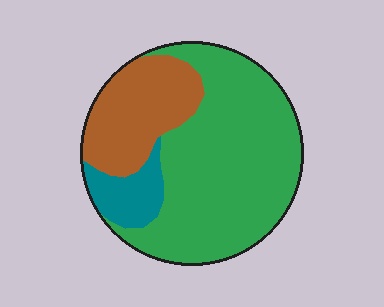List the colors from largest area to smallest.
From largest to smallest: green, brown, teal.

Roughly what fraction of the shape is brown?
Brown takes up less than a quarter of the shape.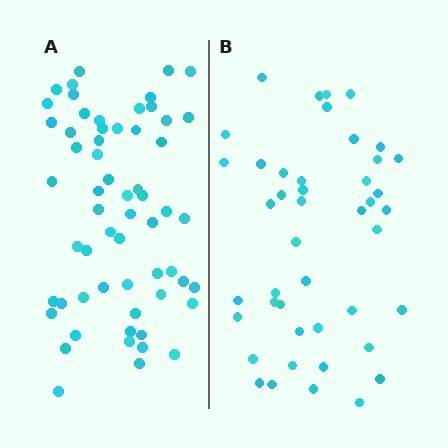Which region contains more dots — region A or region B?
Region A (the left region) has more dots.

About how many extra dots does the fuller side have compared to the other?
Region A has approximately 15 more dots than region B.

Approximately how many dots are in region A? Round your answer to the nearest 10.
About 60 dots.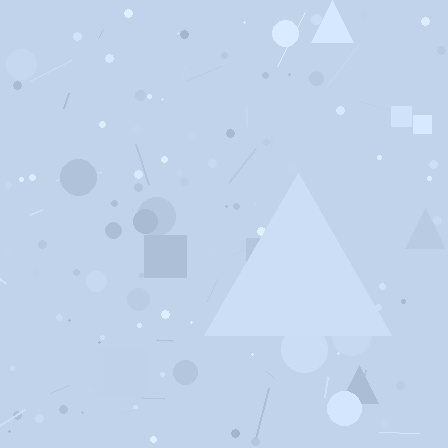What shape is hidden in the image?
A triangle is hidden in the image.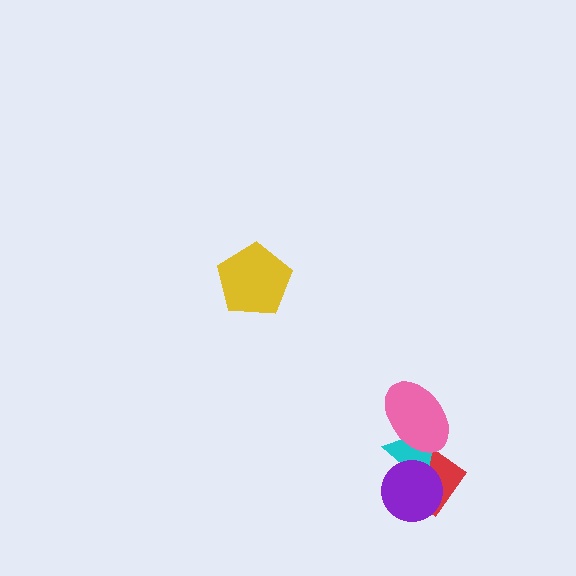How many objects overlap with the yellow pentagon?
0 objects overlap with the yellow pentagon.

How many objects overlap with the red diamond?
3 objects overlap with the red diamond.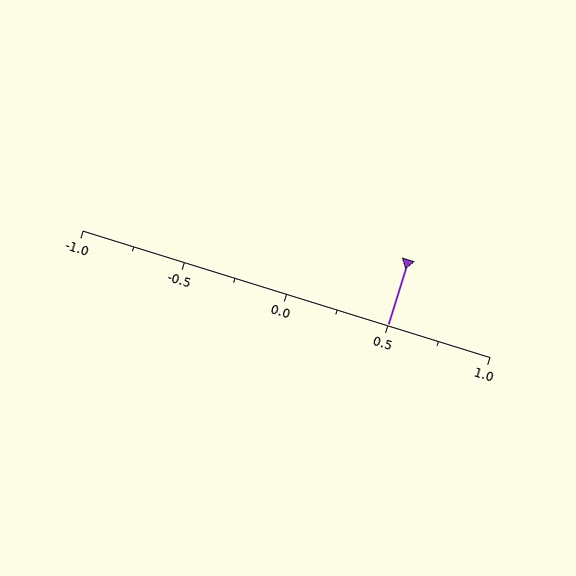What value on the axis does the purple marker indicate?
The marker indicates approximately 0.5.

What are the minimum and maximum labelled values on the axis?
The axis runs from -1.0 to 1.0.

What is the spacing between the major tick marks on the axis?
The major ticks are spaced 0.5 apart.